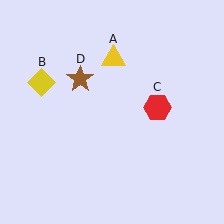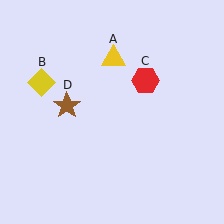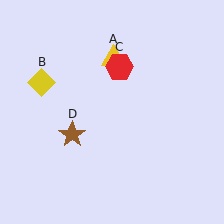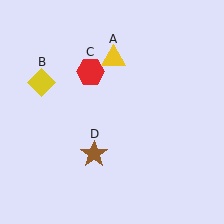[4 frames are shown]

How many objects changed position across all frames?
2 objects changed position: red hexagon (object C), brown star (object D).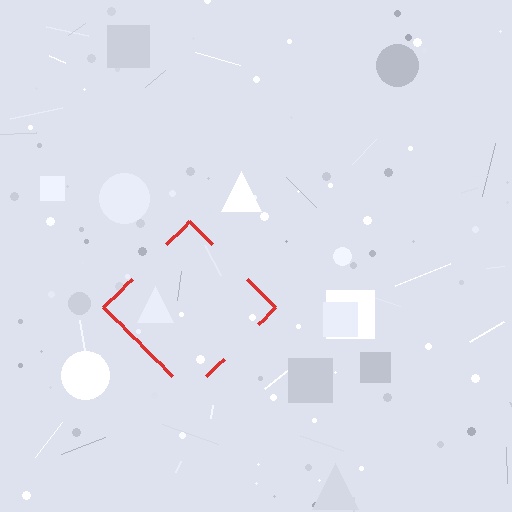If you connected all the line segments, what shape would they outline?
They would outline a diamond.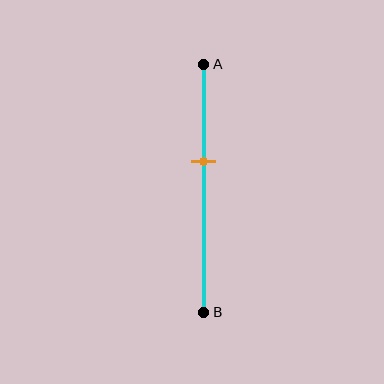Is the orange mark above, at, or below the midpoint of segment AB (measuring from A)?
The orange mark is above the midpoint of segment AB.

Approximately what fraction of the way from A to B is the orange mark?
The orange mark is approximately 40% of the way from A to B.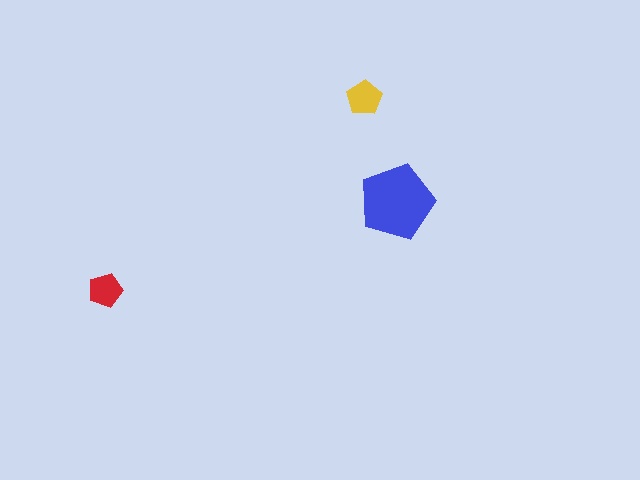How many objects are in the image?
There are 3 objects in the image.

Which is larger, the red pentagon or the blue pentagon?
The blue one.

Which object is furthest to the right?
The blue pentagon is rightmost.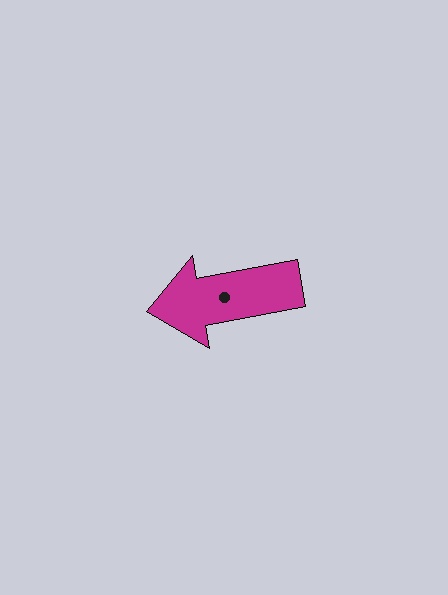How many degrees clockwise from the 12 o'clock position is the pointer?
Approximately 259 degrees.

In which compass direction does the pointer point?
West.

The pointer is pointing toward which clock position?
Roughly 9 o'clock.